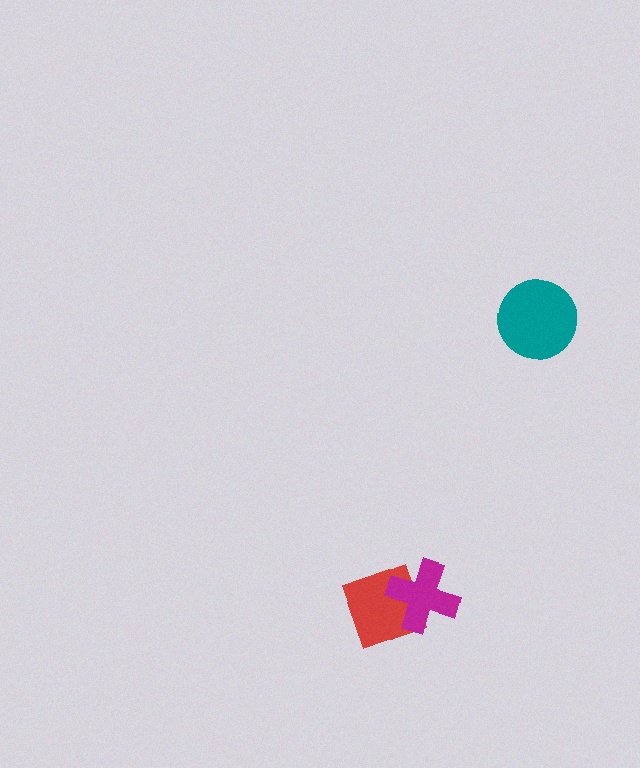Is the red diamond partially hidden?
Yes, it is partially covered by another shape.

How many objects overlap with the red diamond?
1 object overlaps with the red diamond.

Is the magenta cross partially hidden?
No, no other shape covers it.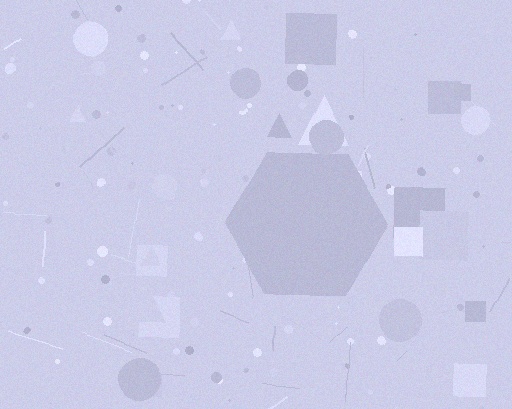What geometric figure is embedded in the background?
A hexagon is embedded in the background.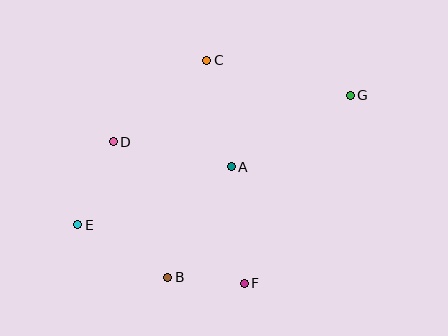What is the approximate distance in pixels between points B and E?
The distance between B and E is approximately 104 pixels.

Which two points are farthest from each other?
Points E and G are farthest from each other.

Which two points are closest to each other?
Points B and F are closest to each other.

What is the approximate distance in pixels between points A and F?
The distance between A and F is approximately 117 pixels.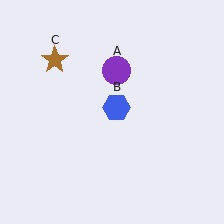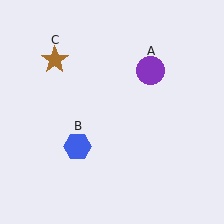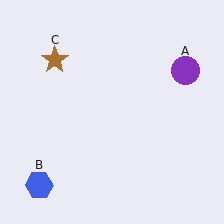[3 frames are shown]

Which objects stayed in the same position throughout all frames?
Brown star (object C) remained stationary.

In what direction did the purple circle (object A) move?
The purple circle (object A) moved right.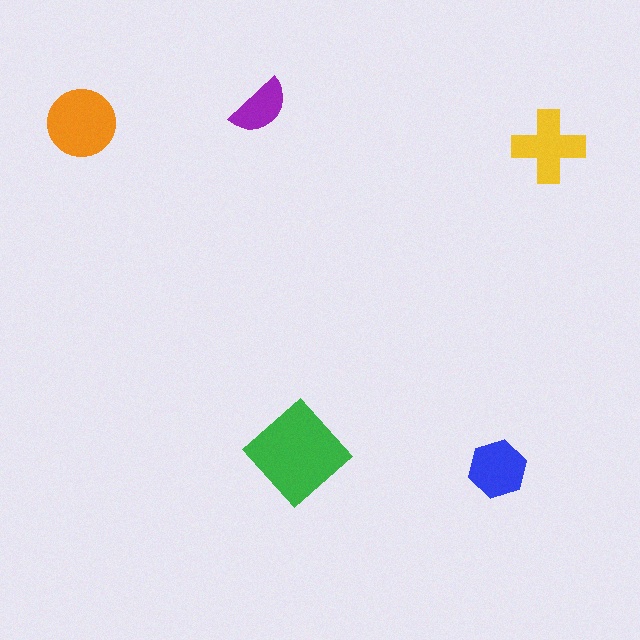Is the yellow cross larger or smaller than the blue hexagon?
Larger.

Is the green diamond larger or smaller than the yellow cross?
Larger.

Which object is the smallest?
The purple semicircle.